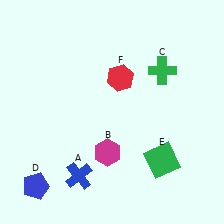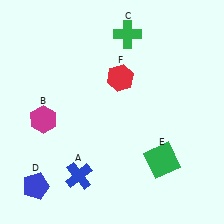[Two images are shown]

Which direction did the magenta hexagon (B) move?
The magenta hexagon (B) moved left.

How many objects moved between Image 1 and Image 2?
2 objects moved between the two images.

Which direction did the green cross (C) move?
The green cross (C) moved up.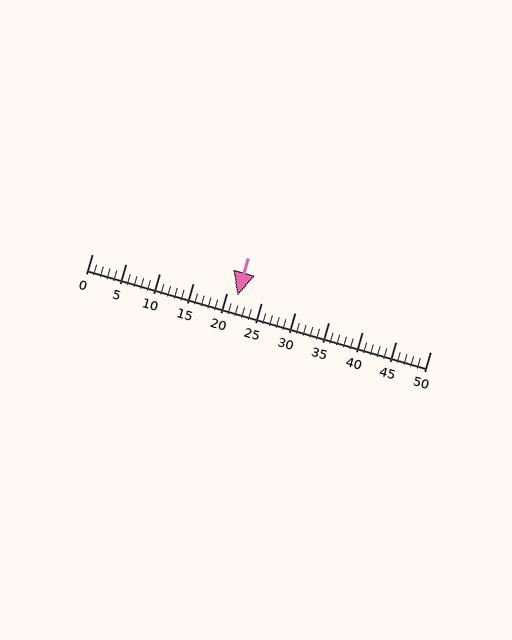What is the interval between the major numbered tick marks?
The major tick marks are spaced 5 units apart.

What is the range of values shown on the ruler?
The ruler shows values from 0 to 50.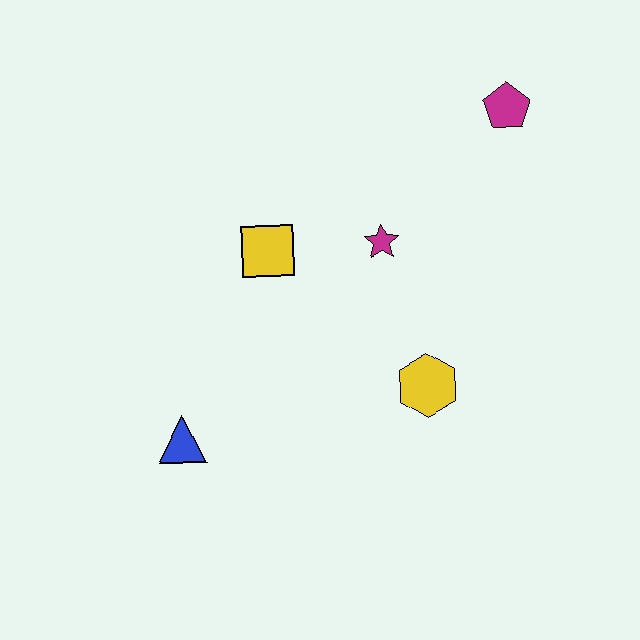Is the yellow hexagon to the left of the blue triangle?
No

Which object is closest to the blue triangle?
The yellow square is closest to the blue triangle.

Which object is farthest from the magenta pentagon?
The blue triangle is farthest from the magenta pentagon.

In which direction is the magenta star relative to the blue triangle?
The magenta star is to the right of the blue triangle.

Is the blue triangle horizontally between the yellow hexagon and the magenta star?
No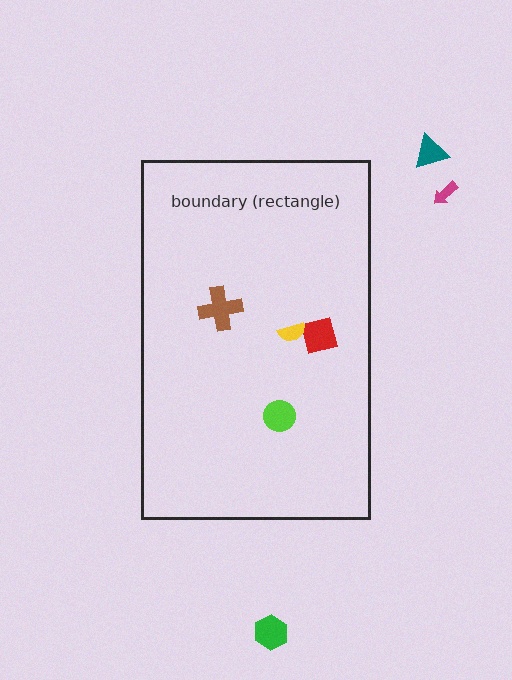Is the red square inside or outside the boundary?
Inside.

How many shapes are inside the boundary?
4 inside, 3 outside.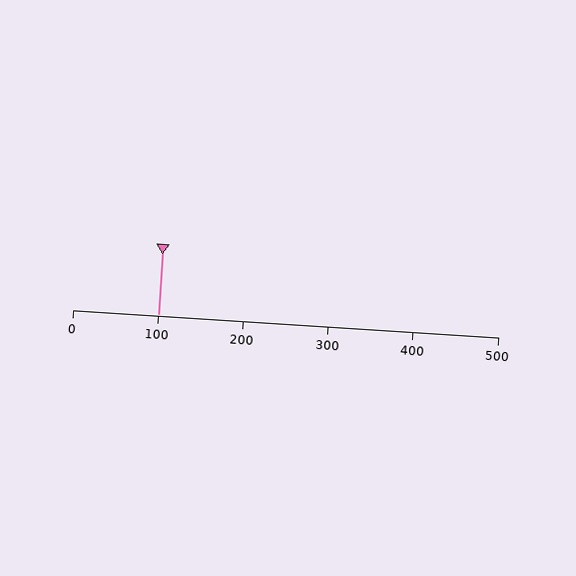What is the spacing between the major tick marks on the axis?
The major ticks are spaced 100 apart.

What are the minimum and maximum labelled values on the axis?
The axis runs from 0 to 500.